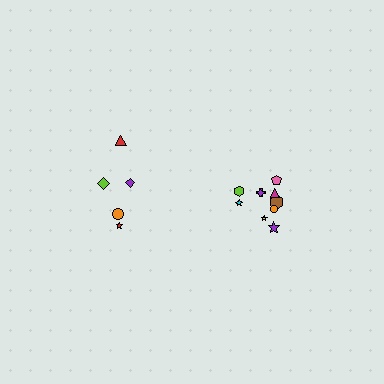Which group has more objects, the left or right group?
The right group.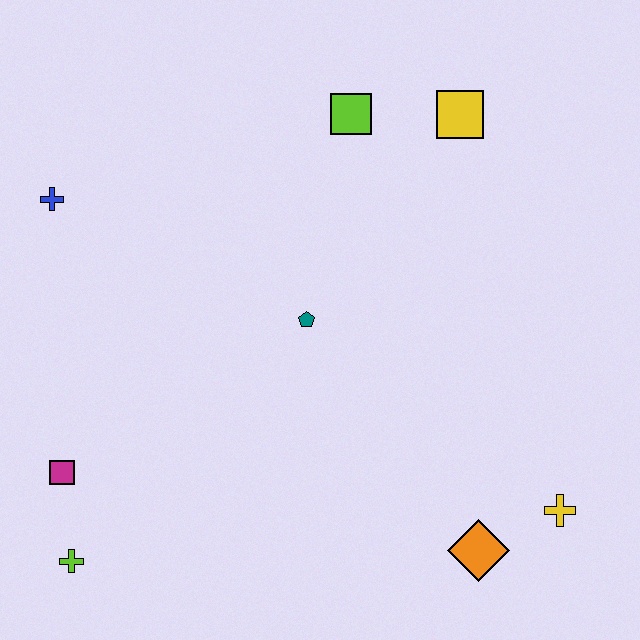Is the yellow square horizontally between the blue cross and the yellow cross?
Yes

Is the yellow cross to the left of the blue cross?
No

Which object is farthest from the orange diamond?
The blue cross is farthest from the orange diamond.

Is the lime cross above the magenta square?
No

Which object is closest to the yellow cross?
The orange diamond is closest to the yellow cross.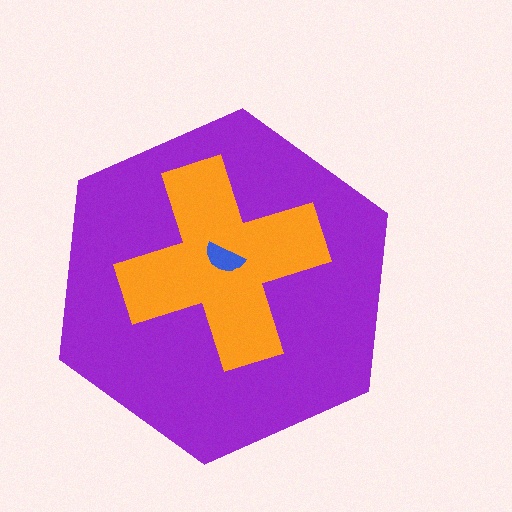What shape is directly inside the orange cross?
The blue semicircle.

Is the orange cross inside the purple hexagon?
Yes.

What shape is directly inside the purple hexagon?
The orange cross.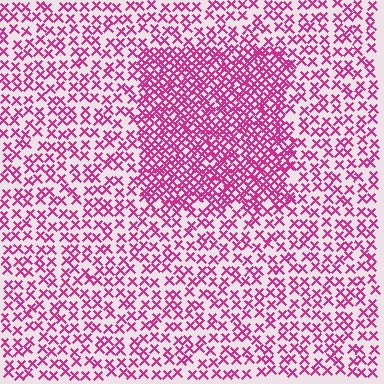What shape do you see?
I see a rectangle.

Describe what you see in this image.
The image contains small magenta elements arranged at two different densities. A rectangle-shaped region is visible where the elements are more densely packed than the surrounding area.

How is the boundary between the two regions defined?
The boundary is defined by a change in element density (approximately 2.2x ratio). All elements are the same color, size, and shape.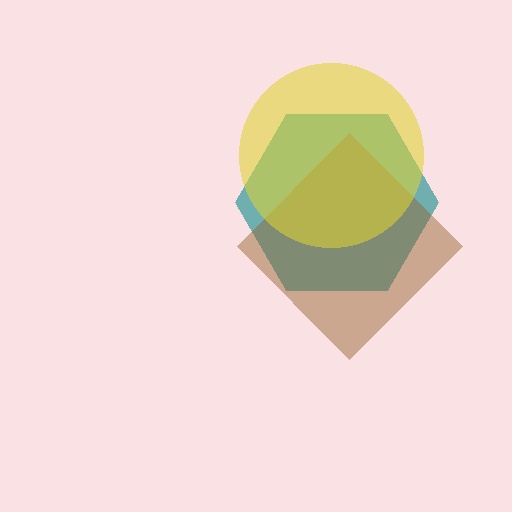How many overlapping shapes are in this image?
There are 3 overlapping shapes in the image.